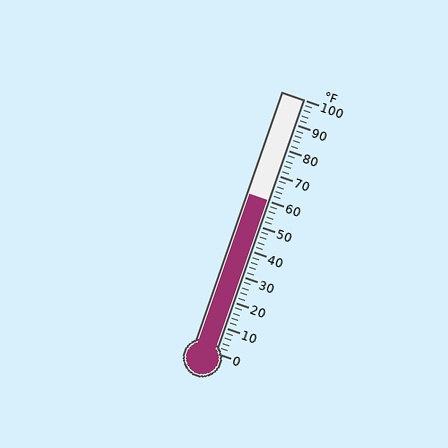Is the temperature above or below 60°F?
The temperature is at 60°F.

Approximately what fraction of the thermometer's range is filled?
The thermometer is filled to approximately 60% of its range.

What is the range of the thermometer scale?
The thermometer scale ranges from 0°F to 100°F.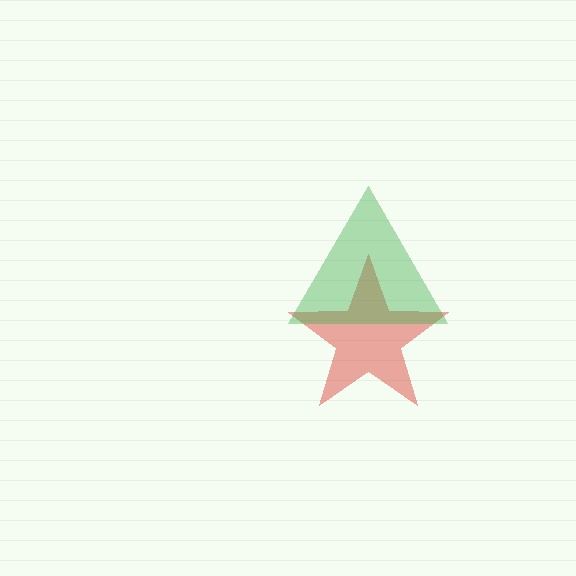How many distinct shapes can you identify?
There are 2 distinct shapes: a red star, a green triangle.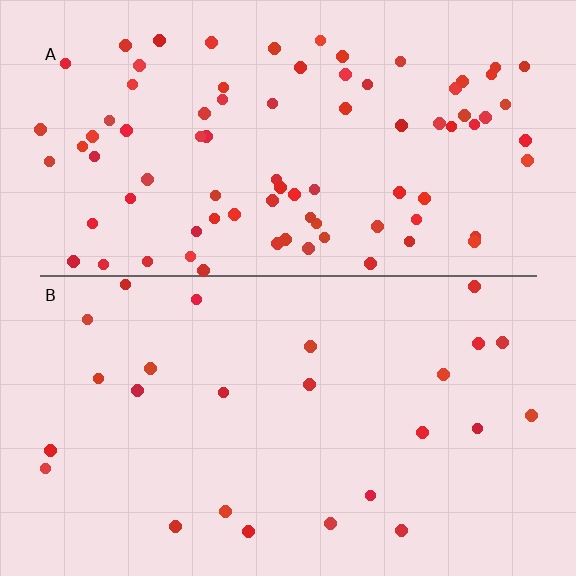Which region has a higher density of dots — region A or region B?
A (the top).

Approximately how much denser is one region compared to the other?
Approximately 3.3× — region A over region B.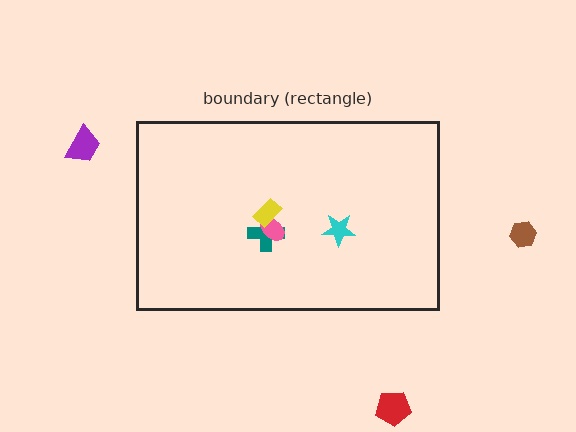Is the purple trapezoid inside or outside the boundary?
Outside.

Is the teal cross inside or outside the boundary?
Inside.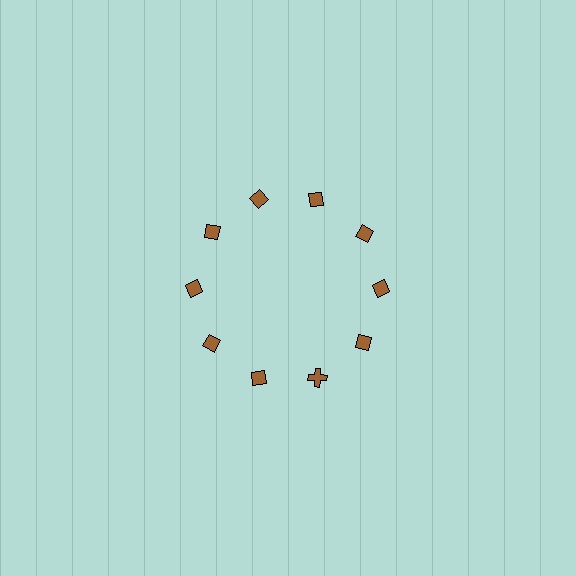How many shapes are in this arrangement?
There are 10 shapes arranged in a ring pattern.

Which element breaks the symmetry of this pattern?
The brown cross at roughly the 5 o'clock position breaks the symmetry. All other shapes are brown diamonds.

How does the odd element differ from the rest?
It has a different shape: cross instead of diamond.